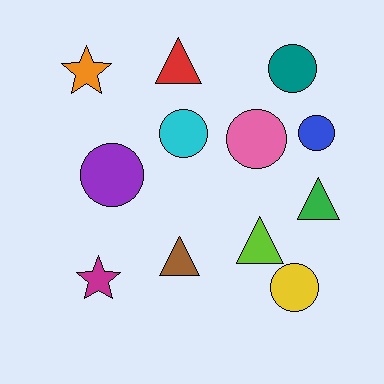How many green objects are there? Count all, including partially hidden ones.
There is 1 green object.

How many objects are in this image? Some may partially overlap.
There are 12 objects.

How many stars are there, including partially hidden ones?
There are 2 stars.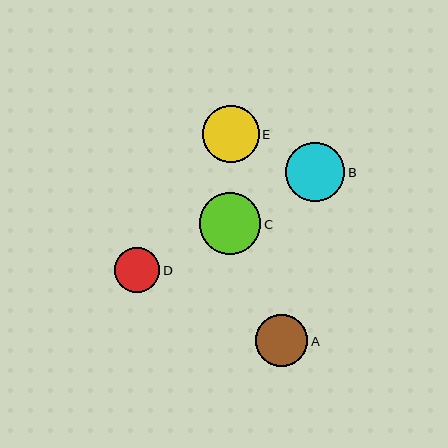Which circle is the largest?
Circle C is the largest with a size of approximately 62 pixels.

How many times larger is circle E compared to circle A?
Circle E is approximately 1.1 times the size of circle A.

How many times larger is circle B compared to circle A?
Circle B is approximately 1.1 times the size of circle A.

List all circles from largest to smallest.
From largest to smallest: C, B, E, A, D.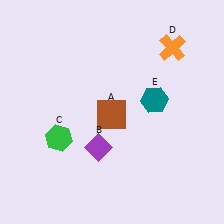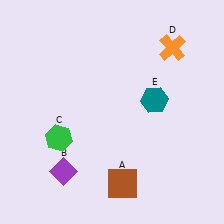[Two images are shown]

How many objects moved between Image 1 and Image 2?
2 objects moved between the two images.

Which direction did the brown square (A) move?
The brown square (A) moved down.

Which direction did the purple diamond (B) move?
The purple diamond (B) moved left.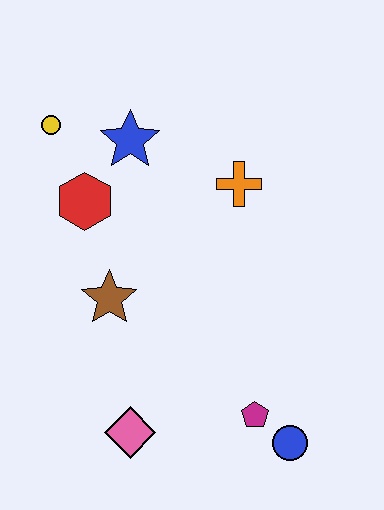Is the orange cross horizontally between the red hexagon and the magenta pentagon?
Yes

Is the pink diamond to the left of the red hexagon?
No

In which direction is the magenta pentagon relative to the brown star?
The magenta pentagon is to the right of the brown star.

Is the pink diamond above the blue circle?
Yes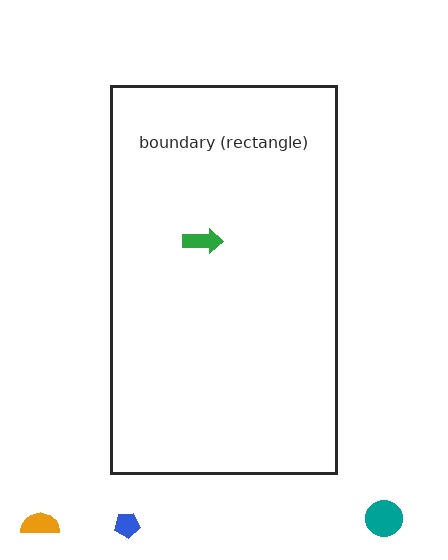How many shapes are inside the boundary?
1 inside, 3 outside.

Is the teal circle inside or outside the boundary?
Outside.